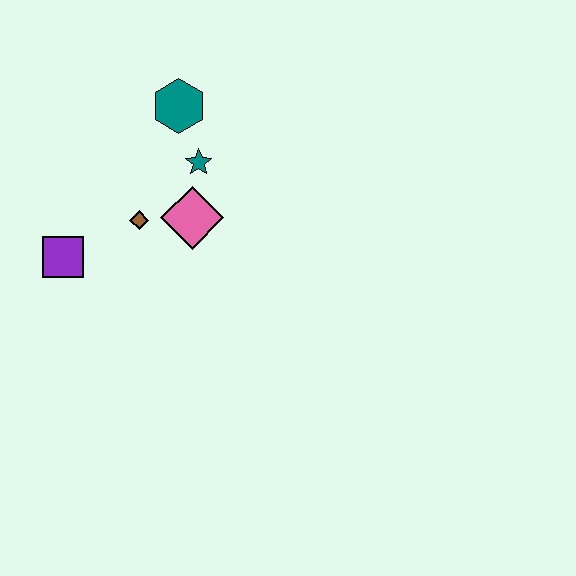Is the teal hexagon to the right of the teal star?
No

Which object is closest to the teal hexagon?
The teal star is closest to the teal hexagon.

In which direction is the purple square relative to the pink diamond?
The purple square is to the left of the pink diamond.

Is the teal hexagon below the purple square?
No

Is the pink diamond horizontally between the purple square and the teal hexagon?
No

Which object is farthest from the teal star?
The purple square is farthest from the teal star.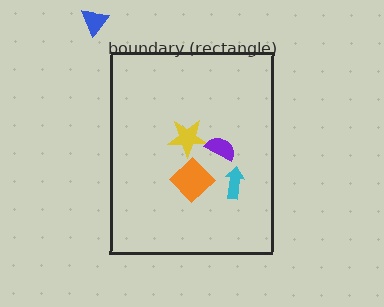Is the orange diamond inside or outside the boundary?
Inside.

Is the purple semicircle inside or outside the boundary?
Inside.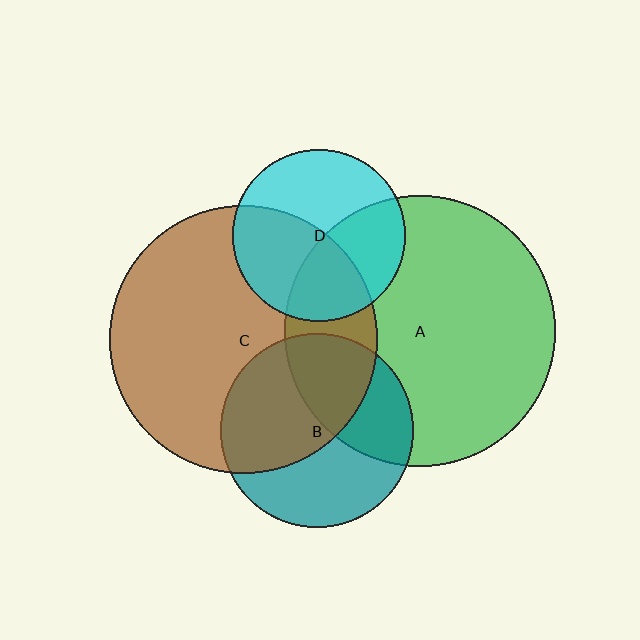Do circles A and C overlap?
Yes.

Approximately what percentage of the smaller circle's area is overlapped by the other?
Approximately 25%.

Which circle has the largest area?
Circle A (green).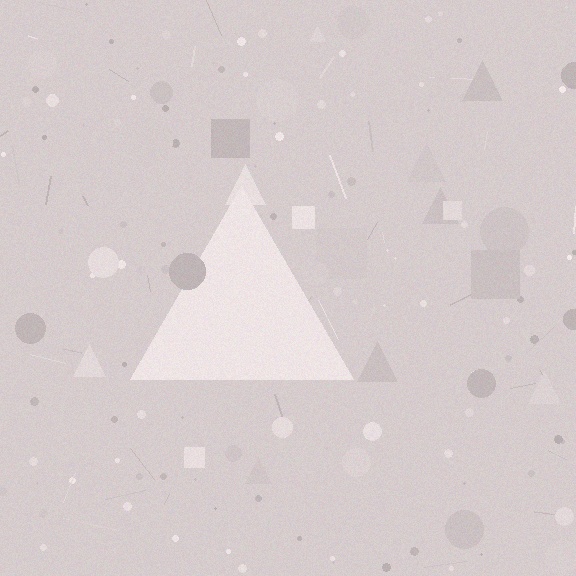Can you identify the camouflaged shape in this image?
The camouflaged shape is a triangle.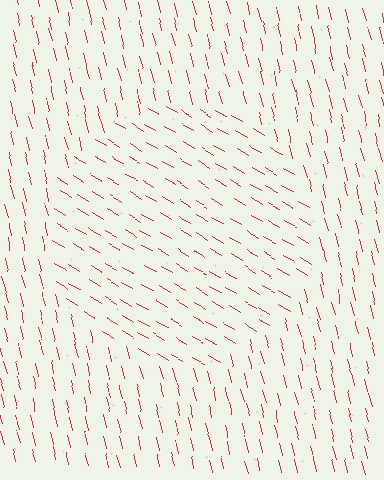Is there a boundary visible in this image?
Yes, there is a texture boundary formed by a change in line orientation.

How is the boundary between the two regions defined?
The boundary is defined purely by a change in line orientation (approximately 45 degrees difference). All lines are the same color and thickness.